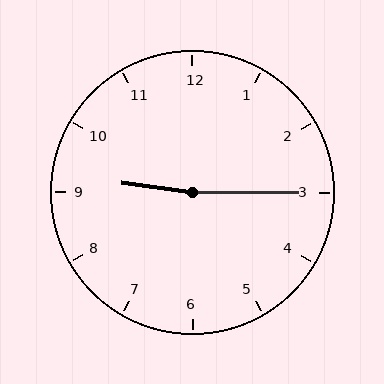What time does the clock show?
9:15.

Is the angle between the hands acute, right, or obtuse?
It is obtuse.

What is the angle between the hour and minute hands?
Approximately 172 degrees.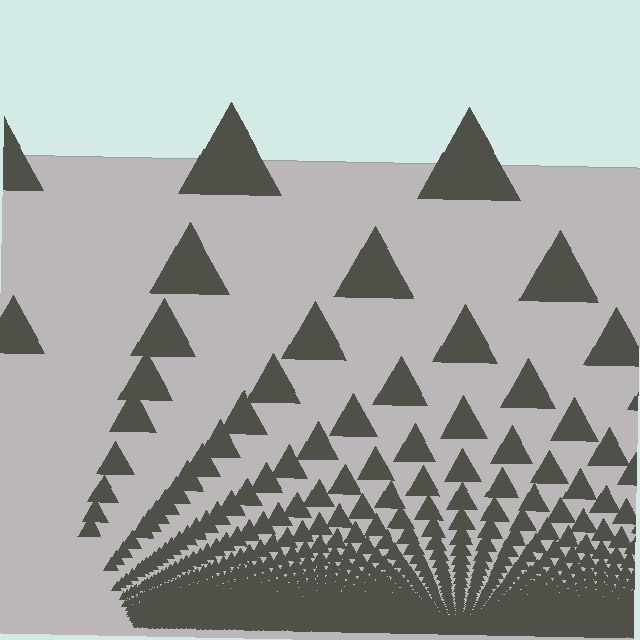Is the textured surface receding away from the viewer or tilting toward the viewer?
The surface appears to tilt toward the viewer. Texture elements get larger and sparser toward the top.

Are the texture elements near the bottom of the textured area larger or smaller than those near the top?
Smaller. The gradient is inverted — elements near the bottom are smaller and denser.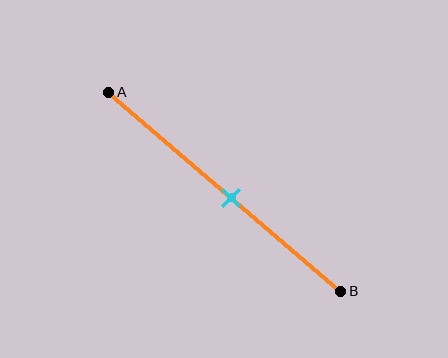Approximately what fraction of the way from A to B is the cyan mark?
The cyan mark is approximately 55% of the way from A to B.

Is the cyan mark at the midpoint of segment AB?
No, the mark is at about 55% from A, not at the 50% midpoint.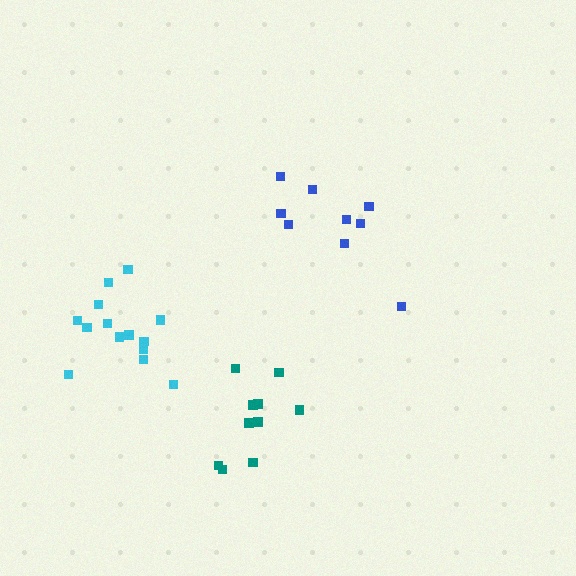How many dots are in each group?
Group 1: 14 dots, Group 2: 9 dots, Group 3: 10 dots (33 total).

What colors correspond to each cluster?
The clusters are colored: cyan, blue, teal.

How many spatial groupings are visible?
There are 3 spatial groupings.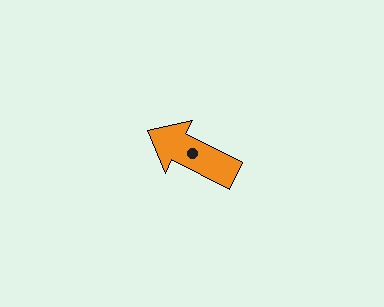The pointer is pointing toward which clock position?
Roughly 10 o'clock.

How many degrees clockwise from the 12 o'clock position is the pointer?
Approximately 297 degrees.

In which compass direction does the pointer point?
Northwest.